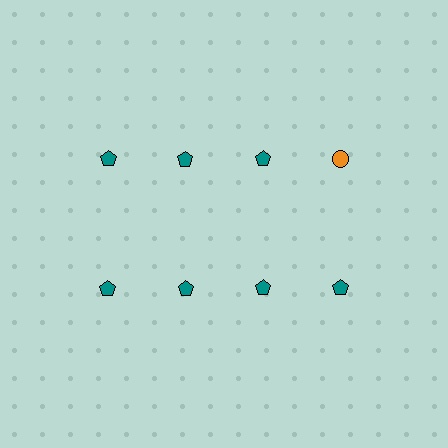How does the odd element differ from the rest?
It differs in both color (orange instead of teal) and shape (circle instead of pentagon).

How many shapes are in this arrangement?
There are 8 shapes arranged in a grid pattern.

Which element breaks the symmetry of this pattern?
The orange circle in the top row, second from right column breaks the symmetry. All other shapes are teal pentagons.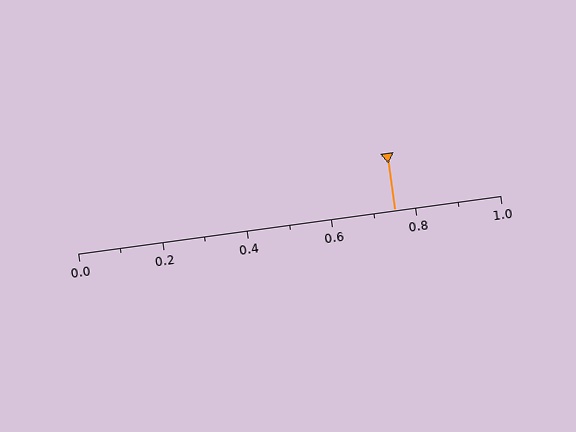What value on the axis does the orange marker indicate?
The marker indicates approximately 0.75.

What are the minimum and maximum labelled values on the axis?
The axis runs from 0.0 to 1.0.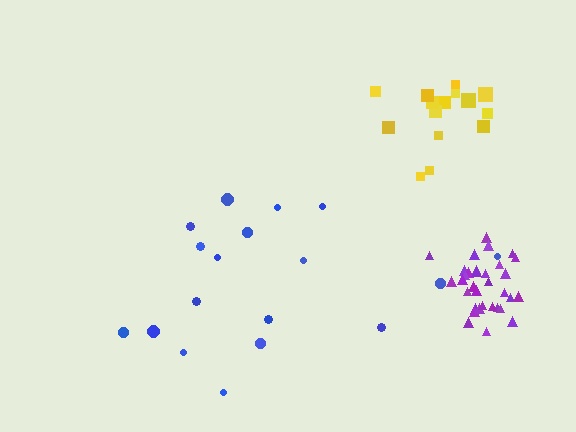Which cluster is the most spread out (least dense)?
Blue.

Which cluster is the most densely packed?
Purple.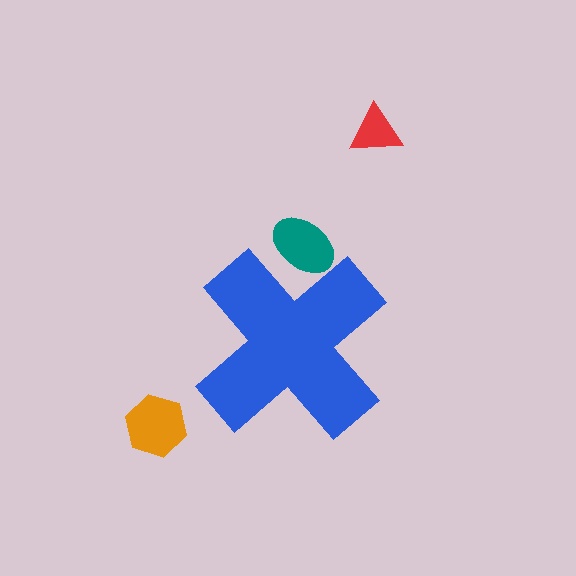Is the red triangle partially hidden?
No, the red triangle is fully visible.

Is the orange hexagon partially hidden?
No, the orange hexagon is fully visible.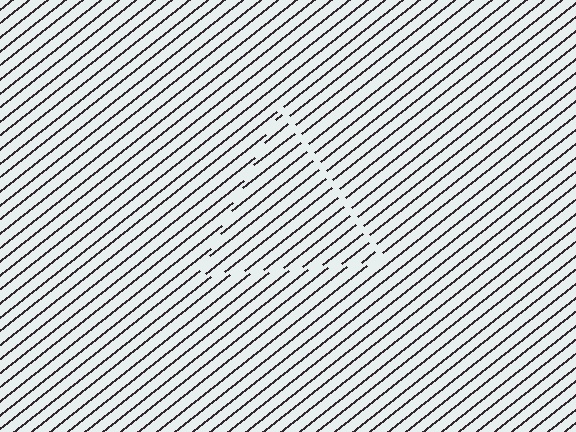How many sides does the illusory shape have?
3 sides — the line-ends trace a triangle.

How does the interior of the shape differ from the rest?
The interior of the shape contains the same grating, shifted by half a period — the contour is defined by the phase discontinuity where line-ends from the inner and outer gratings abut.